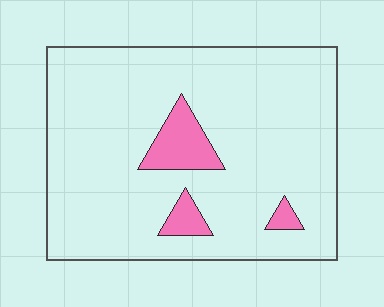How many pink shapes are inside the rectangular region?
3.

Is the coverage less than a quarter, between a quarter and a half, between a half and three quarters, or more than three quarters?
Less than a quarter.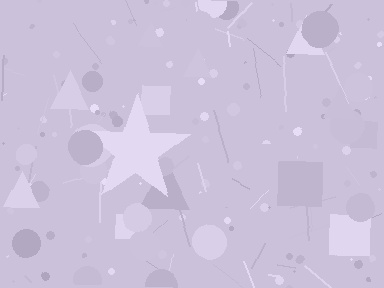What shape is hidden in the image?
A star is hidden in the image.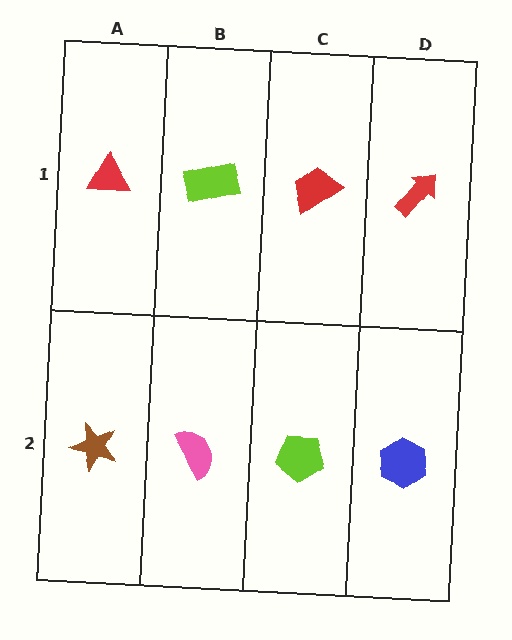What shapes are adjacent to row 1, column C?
A lime pentagon (row 2, column C), a lime rectangle (row 1, column B), a red arrow (row 1, column D).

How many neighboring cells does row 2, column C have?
3.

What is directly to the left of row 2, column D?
A lime pentagon.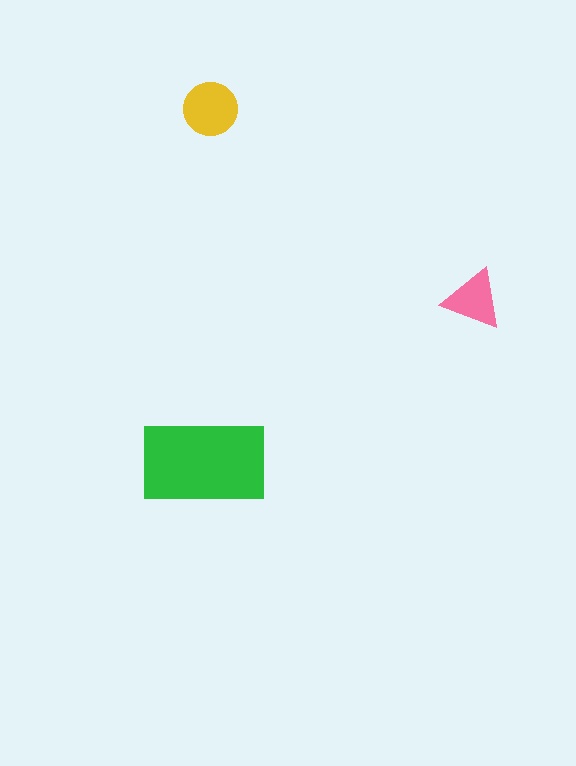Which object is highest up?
The yellow circle is topmost.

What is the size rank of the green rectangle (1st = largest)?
1st.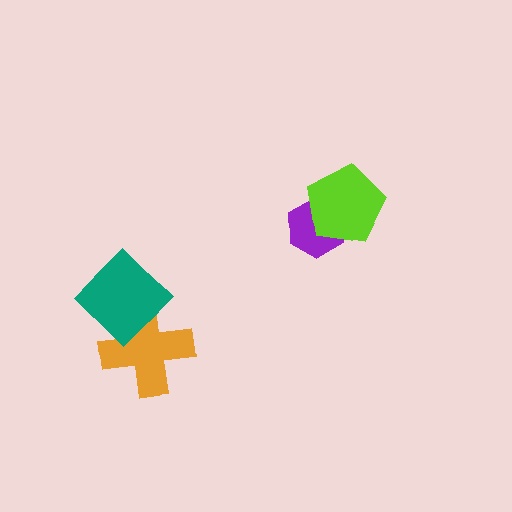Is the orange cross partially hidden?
Yes, it is partially covered by another shape.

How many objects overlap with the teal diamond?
1 object overlaps with the teal diamond.